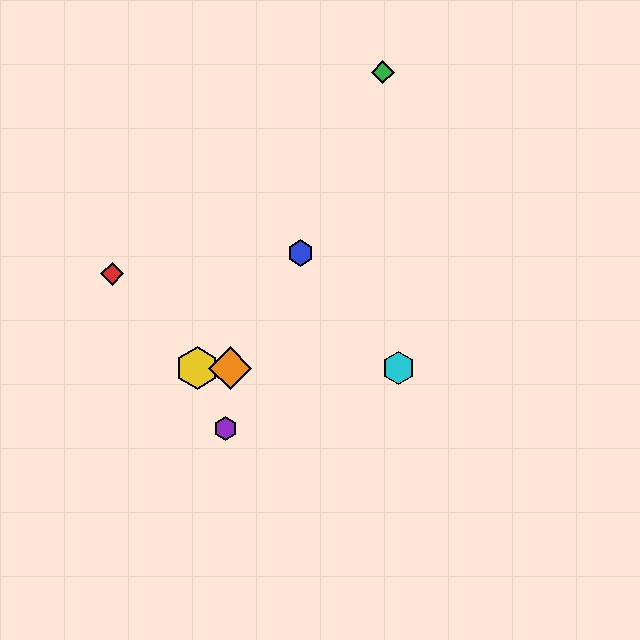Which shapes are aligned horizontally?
The yellow hexagon, the orange diamond, the cyan hexagon are aligned horizontally.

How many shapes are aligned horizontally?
3 shapes (the yellow hexagon, the orange diamond, the cyan hexagon) are aligned horizontally.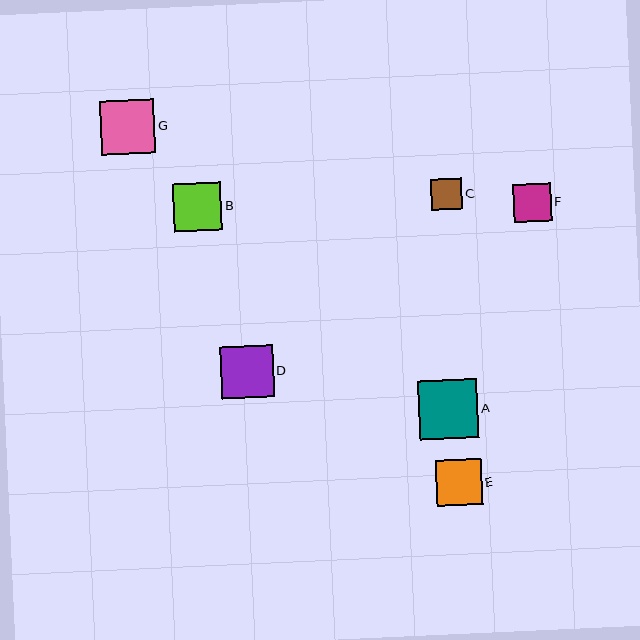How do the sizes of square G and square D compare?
Square G and square D are approximately the same size.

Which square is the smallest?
Square C is the smallest with a size of approximately 31 pixels.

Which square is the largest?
Square A is the largest with a size of approximately 59 pixels.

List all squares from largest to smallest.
From largest to smallest: A, G, D, B, E, F, C.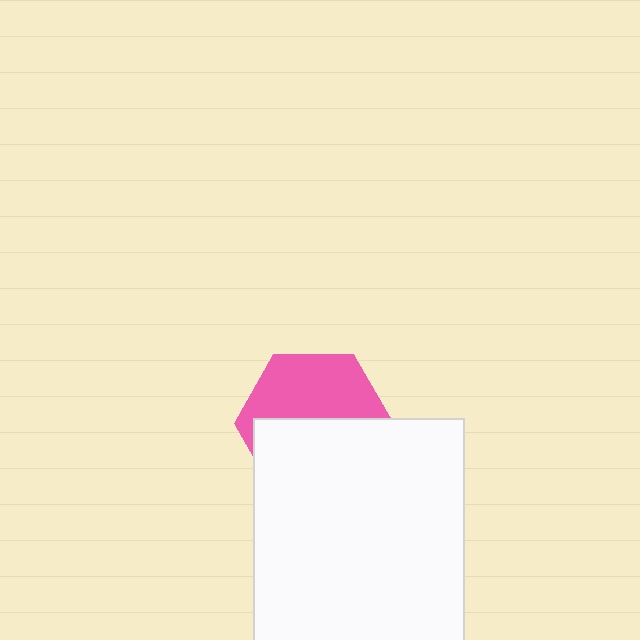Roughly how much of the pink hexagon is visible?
About half of it is visible (roughly 48%).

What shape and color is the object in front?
The object in front is a white rectangle.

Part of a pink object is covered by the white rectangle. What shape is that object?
It is a hexagon.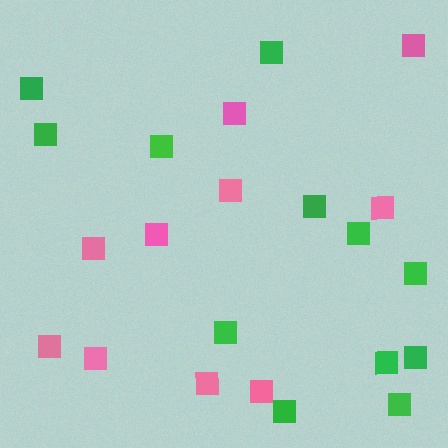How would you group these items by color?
There are 2 groups: one group of green squares (12) and one group of pink squares (10).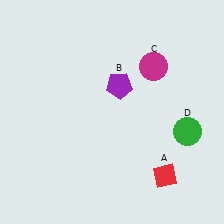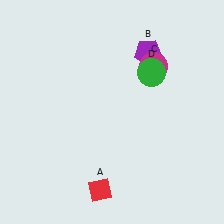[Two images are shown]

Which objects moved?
The objects that moved are: the red diamond (A), the purple pentagon (B), the green circle (D).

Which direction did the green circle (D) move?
The green circle (D) moved up.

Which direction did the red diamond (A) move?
The red diamond (A) moved left.